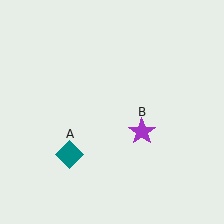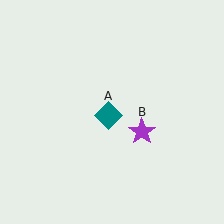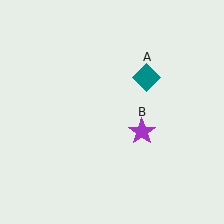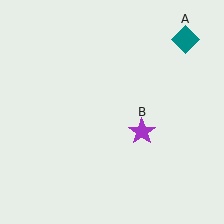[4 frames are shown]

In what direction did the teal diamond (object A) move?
The teal diamond (object A) moved up and to the right.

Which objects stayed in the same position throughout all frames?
Purple star (object B) remained stationary.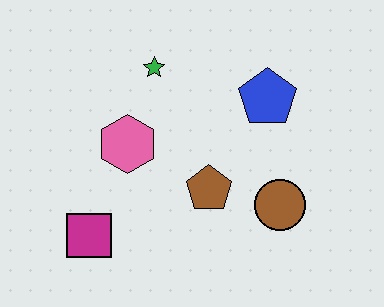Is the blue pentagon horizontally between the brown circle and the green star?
Yes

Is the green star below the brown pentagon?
No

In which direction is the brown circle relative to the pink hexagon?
The brown circle is to the right of the pink hexagon.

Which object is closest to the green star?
The pink hexagon is closest to the green star.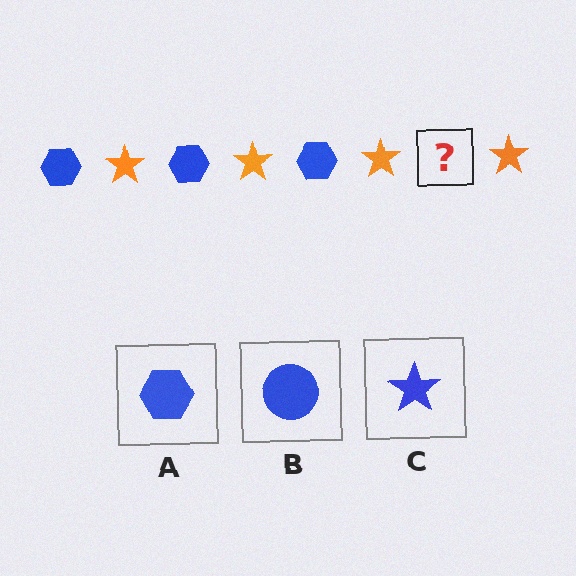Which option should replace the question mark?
Option A.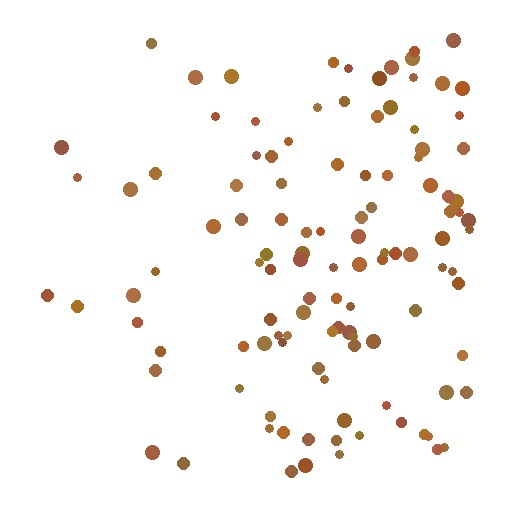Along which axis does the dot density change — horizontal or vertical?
Horizontal.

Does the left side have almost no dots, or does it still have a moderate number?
Still a moderate number, just noticeably fewer than the right.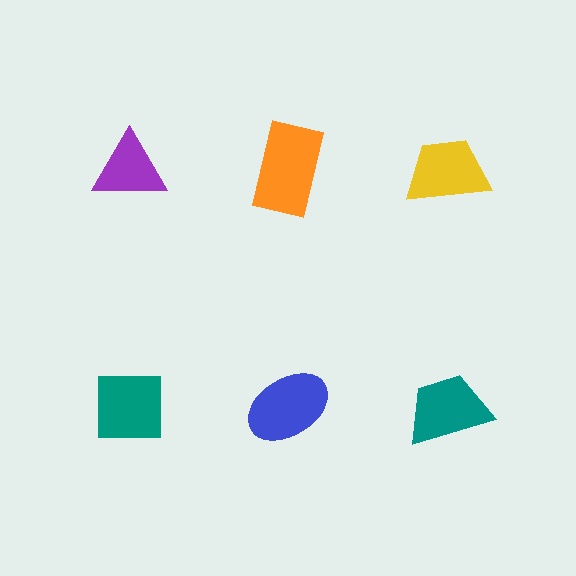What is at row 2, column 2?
A blue ellipse.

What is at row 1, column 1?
A purple triangle.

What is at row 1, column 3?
A yellow trapezoid.